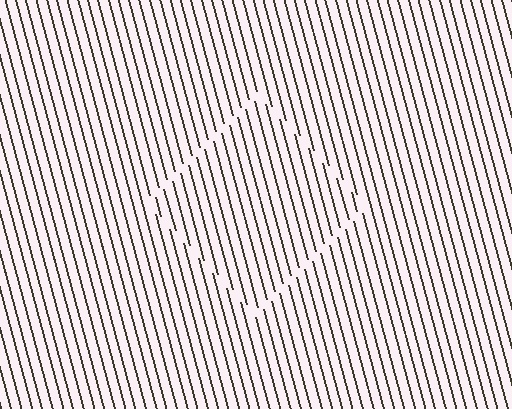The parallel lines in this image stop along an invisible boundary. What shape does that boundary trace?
An illusory square. The interior of the shape contains the same grating, shifted by half a period — the contour is defined by the phase discontinuity where line-ends from the inner and outer gratings abut.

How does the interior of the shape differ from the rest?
The interior of the shape contains the same grating, shifted by half a period — the contour is defined by the phase discontinuity where line-ends from the inner and outer gratings abut.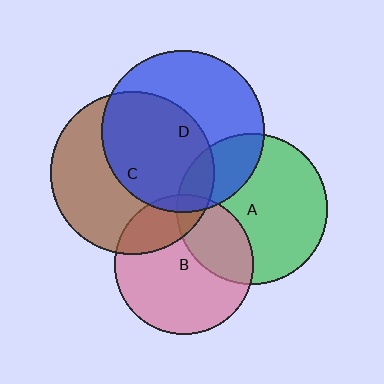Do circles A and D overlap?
Yes.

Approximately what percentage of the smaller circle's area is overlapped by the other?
Approximately 25%.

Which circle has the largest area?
Circle C (brown).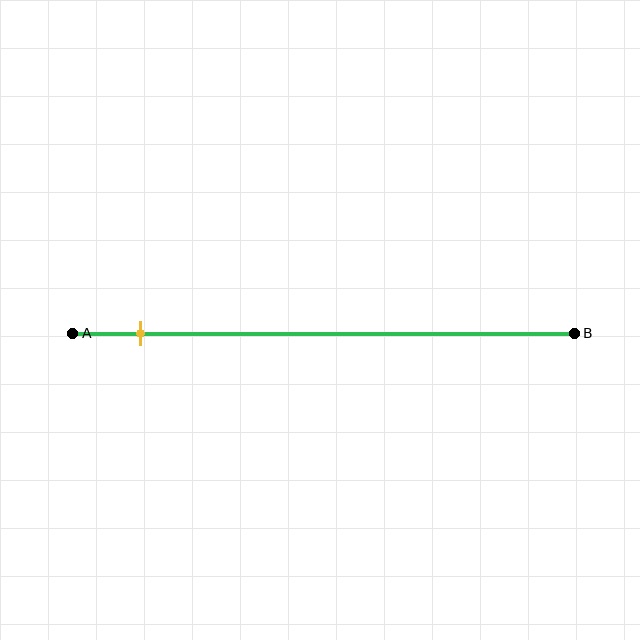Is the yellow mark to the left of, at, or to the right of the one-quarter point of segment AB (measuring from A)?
The yellow mark is to the left of the one-quarter point of segment AB.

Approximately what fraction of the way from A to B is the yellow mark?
The yellow mark is approximately 15% of the way from A to B.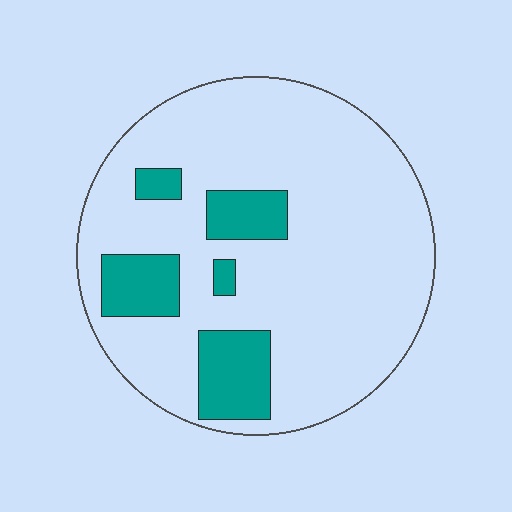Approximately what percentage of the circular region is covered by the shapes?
Approximately 20%.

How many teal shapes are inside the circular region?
5.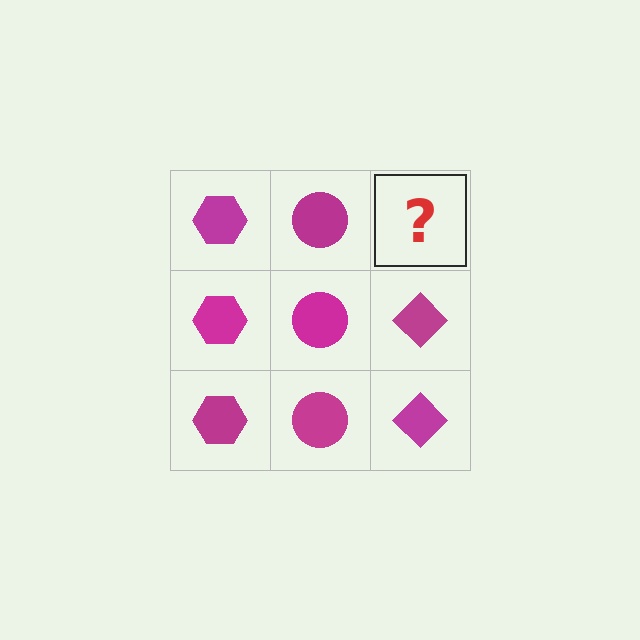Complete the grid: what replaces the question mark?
The question mark should be replaced with a magenta diamond.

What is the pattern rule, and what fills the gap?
The rule is that each column has a consistent shape. The gap should be filled with a magenta diamond.